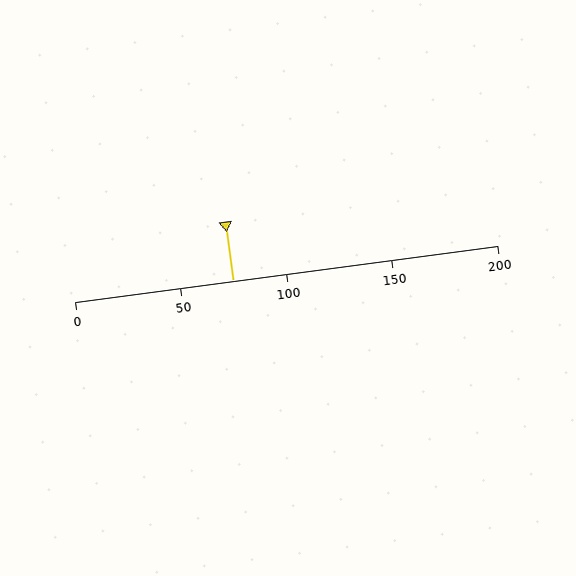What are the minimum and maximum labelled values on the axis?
The axis runs from 0 to 200.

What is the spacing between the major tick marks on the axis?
The major ticks are spaced 50 apart.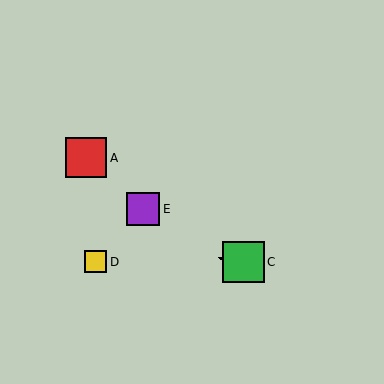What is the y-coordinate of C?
Object C is at y≈262.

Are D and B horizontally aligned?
Yes, both are at y≈262.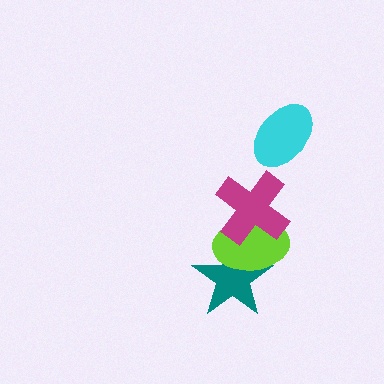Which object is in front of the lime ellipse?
The magenta cross is in front of the lime ellipse.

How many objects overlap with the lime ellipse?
2 objects overlap with the lime ellipse.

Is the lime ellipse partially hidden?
Yes, it is partially covered by another shape.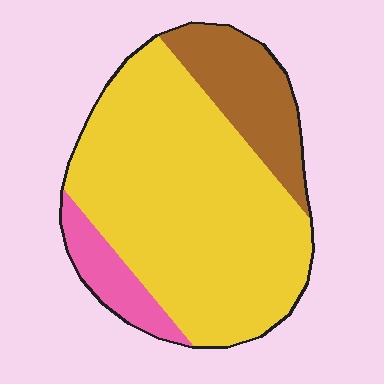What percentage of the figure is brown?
Brown covers about 20% of the figure.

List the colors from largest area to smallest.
From largest to smallest: yellow, brown, pink.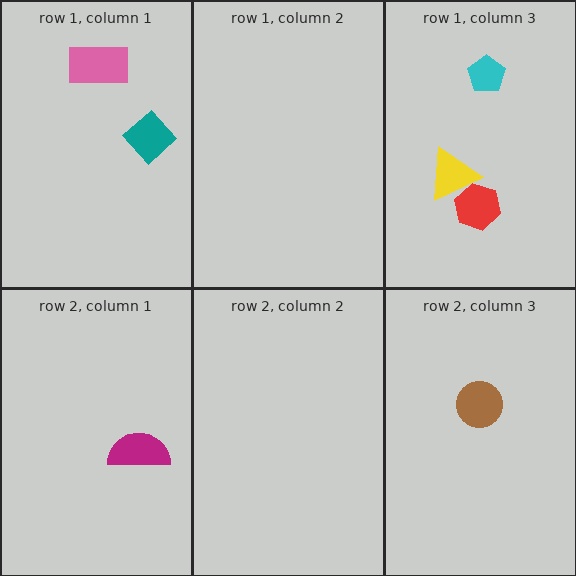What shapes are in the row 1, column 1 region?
The pink rectangle, the teal diamond.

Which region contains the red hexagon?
The row 1, column 3 region.